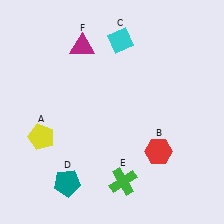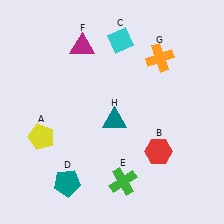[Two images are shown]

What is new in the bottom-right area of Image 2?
A teal triangle (H) was added in the bottom-right area of Image 2.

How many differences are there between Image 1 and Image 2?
There are 2 differences between the two images.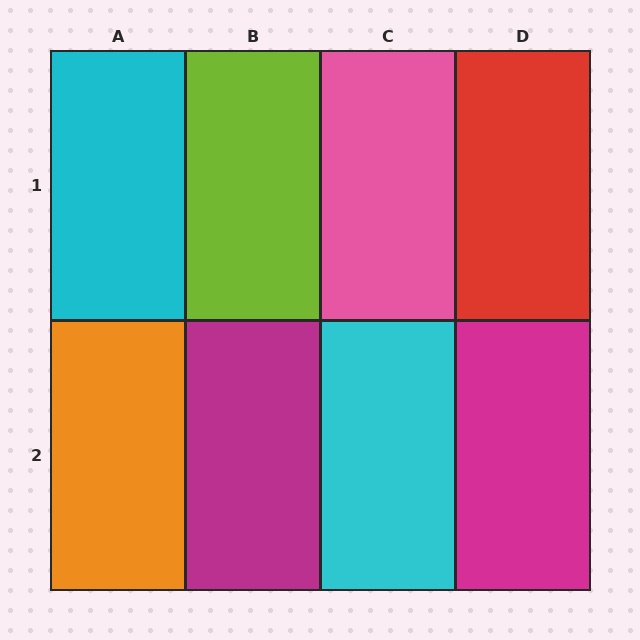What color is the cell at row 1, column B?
Lime.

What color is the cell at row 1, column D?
Red.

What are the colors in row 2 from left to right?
Orange, magenta, cyan, magenta.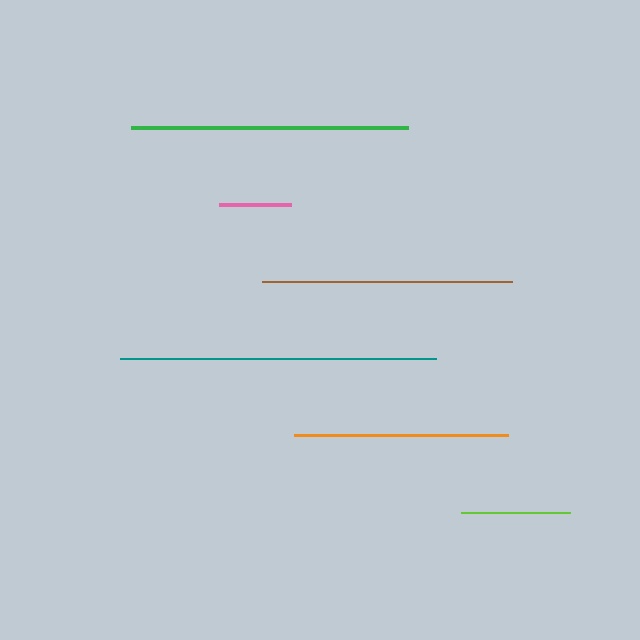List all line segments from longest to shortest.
From longest to shortest: teal, green, brown, orange, lime, pink.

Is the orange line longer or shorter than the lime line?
The orange line is longer than the lime line.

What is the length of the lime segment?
The lime segment is approximately 109 pixels long.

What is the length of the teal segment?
The teal segment is approximately 316 pixels long.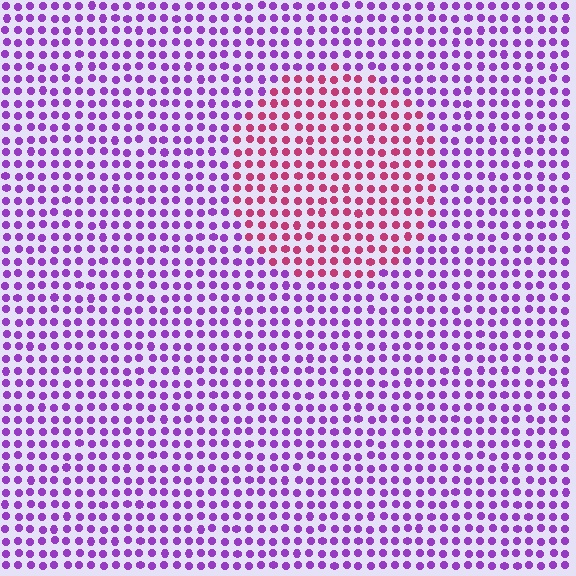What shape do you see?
I see a circle.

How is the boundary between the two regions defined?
The boundary is defined purely by a slight shift in hue (about 53 degrees). Spacing, size, and orientation are identical on both sides.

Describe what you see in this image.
The image is filled with small purple elements in a uniform arrangement. A circle-shaped region is visible where the elements are tinted to a slightly different hue, forming a subtle color boundary.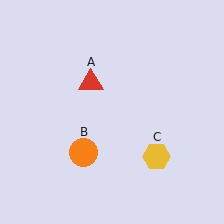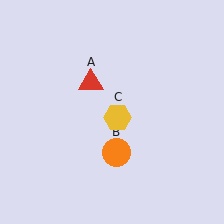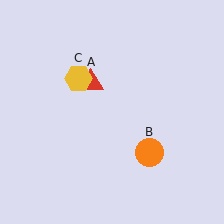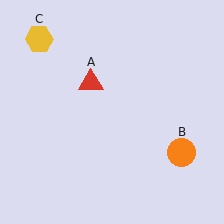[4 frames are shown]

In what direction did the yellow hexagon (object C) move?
The yellow hexagon (object C) moved up and to the left.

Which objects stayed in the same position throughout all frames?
Red triangle (object A) remained stationary.